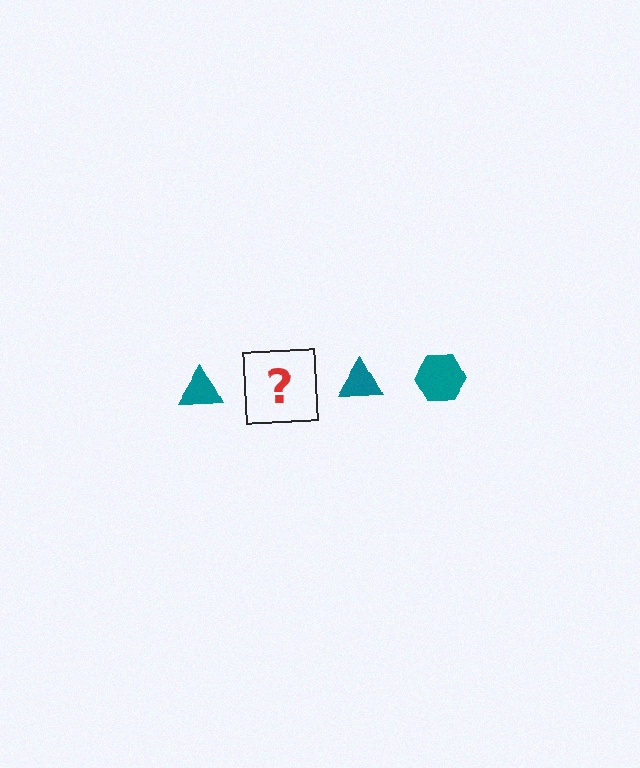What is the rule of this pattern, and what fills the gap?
The rule is that the pattern cycles through triangle, hexagon shapes in teal. The gap should be filled with a teal hexagon.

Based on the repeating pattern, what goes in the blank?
The blank should be a teal hexagon.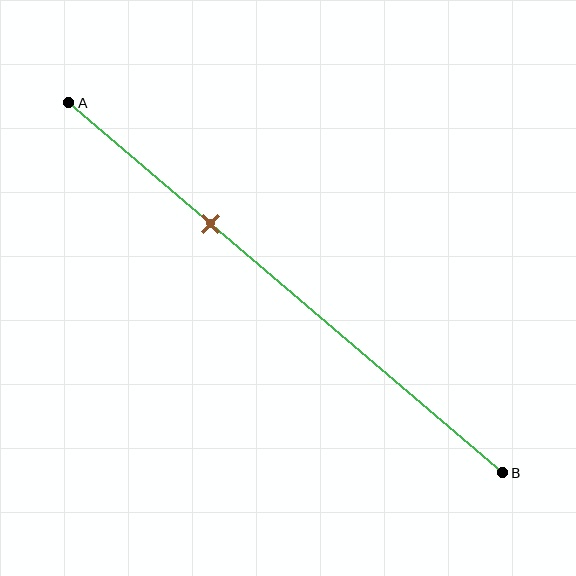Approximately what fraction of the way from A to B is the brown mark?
The brown mark is approximately 35% of the way from A to B.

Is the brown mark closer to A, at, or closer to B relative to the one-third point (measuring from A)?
The brown mark is approximately at the one-third point of segment AB.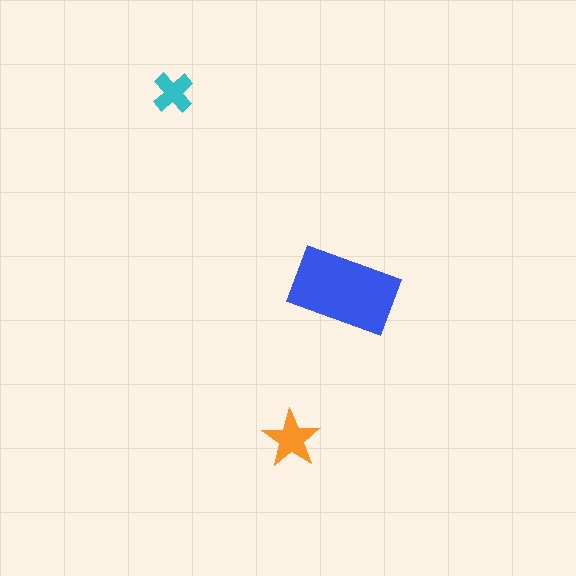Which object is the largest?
The blue rectangle.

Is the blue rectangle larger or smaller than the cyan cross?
Larger.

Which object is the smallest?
The cyan cross.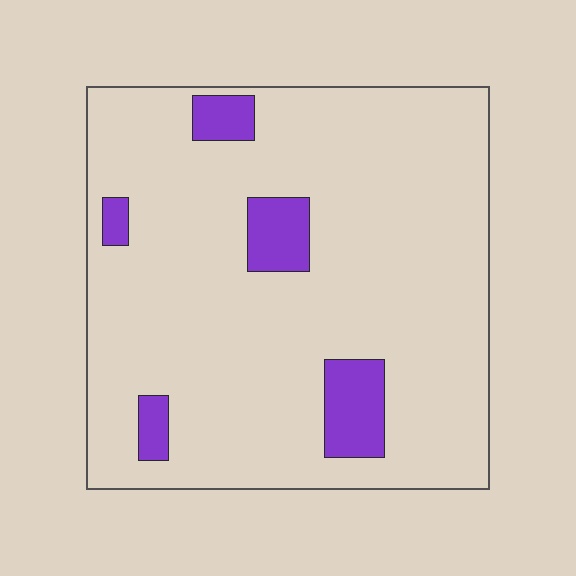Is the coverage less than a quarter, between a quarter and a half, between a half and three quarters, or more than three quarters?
Less than a quarter.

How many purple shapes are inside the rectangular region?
5.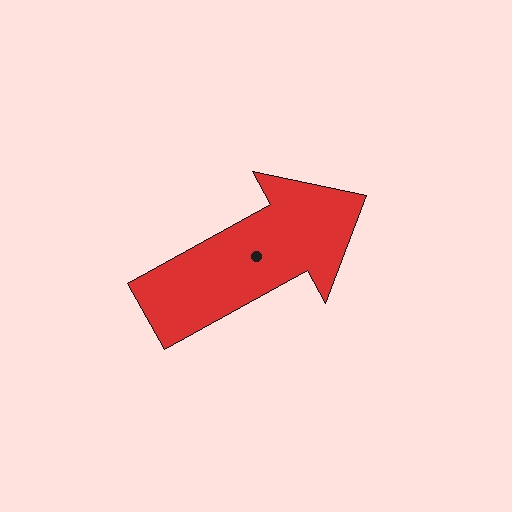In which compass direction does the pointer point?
Northeast.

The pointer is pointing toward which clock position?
Roughly 2 o'clock.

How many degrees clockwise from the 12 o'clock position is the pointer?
Approximately 61 degrees.